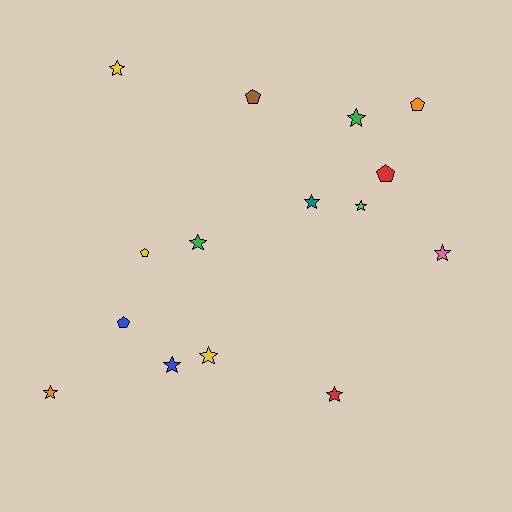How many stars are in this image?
There are 10 stars.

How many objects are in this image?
There are 15 objects.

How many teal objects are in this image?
There is 1 teal object.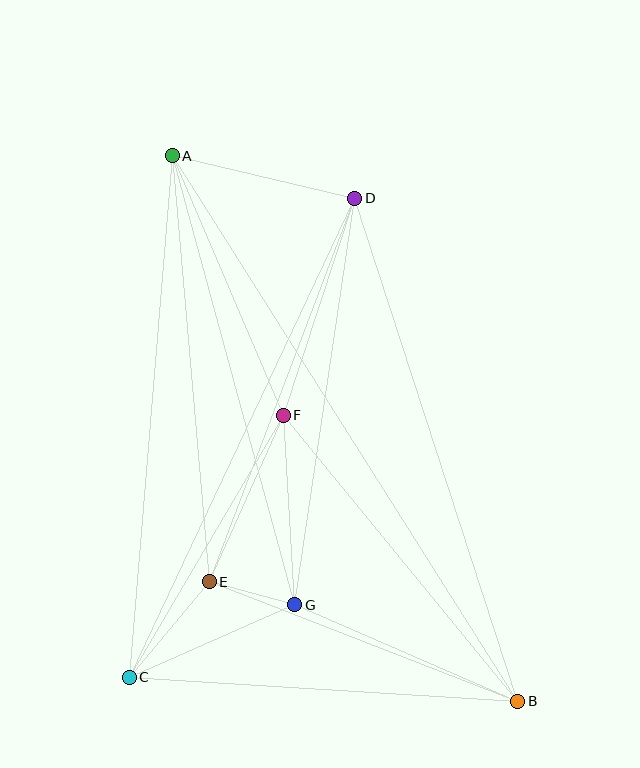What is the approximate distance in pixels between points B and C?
The distance between B and C is approximately 389 pixels.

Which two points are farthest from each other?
Points A and B are farthest from each other.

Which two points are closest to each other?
Points E and G are closest to each other.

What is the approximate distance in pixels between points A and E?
The distance between A and E is approximately 428 pixels.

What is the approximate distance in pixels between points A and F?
The distance between A and F is approximately 283 pixels.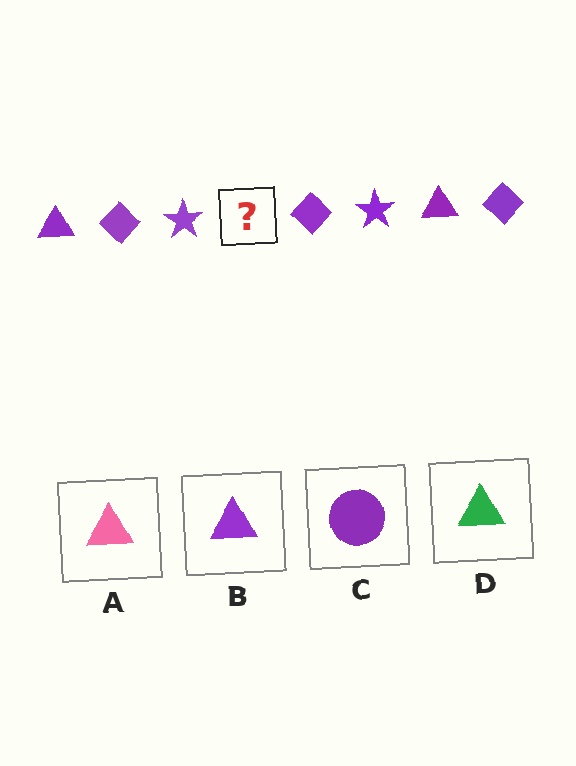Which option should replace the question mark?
Option B.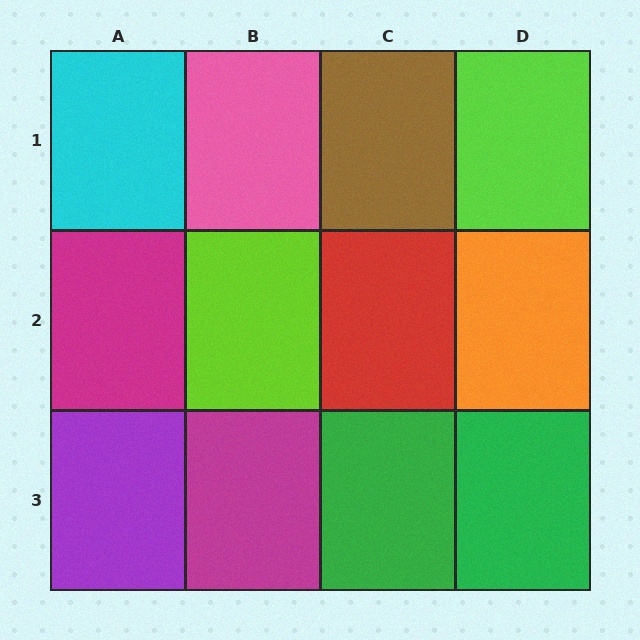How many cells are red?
1 cell is red.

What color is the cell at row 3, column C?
Green.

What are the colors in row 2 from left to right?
Magenta, lime, red, orange.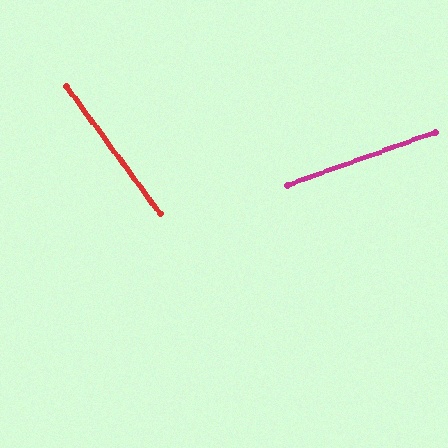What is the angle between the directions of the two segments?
Approximately 74 degrees.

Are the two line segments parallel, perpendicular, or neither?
Neither parallel nor perpendicular — they differ by about 74°.